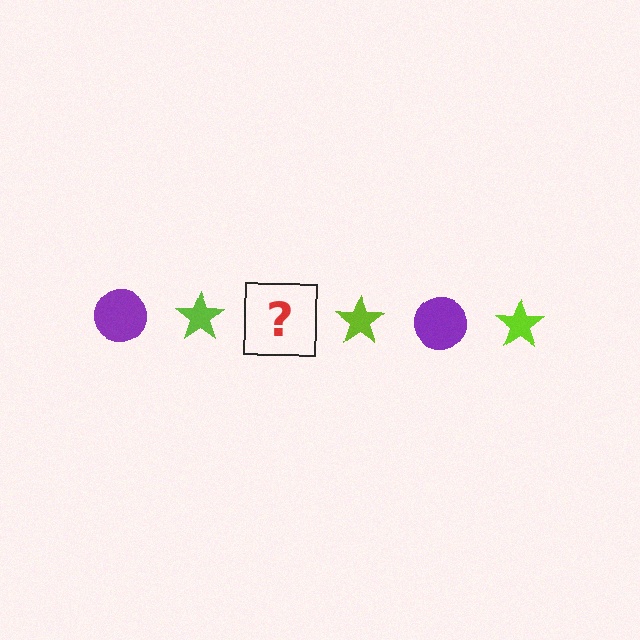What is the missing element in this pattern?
The missing element is a purple circle.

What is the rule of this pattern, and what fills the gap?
The rule is that the pattern alternates between purple circle and lime star. The gap should be filled with a purple circle.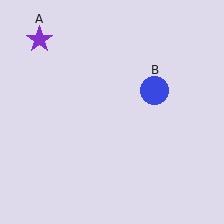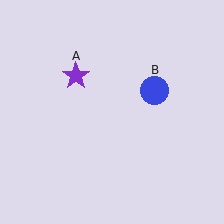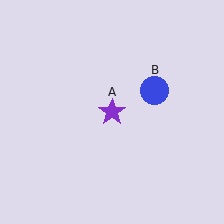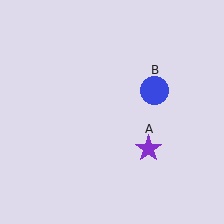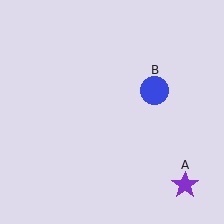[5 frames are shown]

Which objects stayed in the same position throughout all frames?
Blue circle (object B) remained stationary.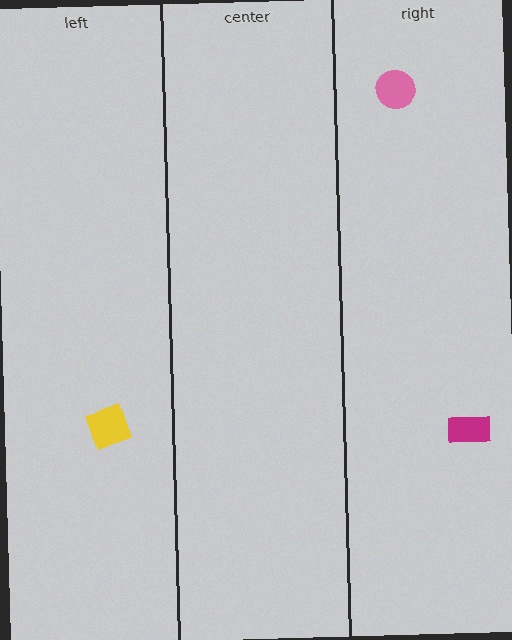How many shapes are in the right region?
2.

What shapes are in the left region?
The yellow diamond.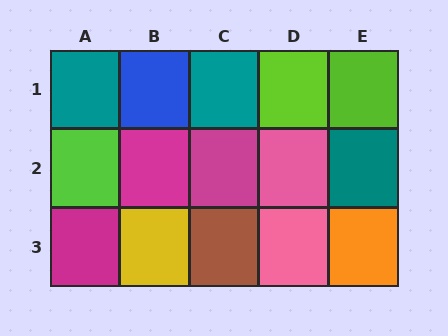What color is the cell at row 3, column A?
Magenta.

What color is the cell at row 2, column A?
Lime.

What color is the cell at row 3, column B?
Yellow.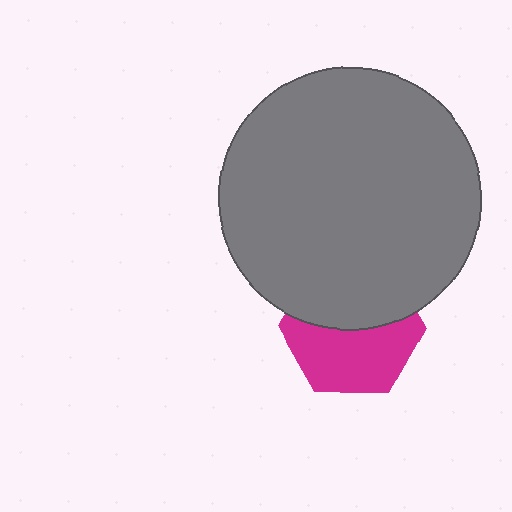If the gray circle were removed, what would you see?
You would see the complete magenta hexagon.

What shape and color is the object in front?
The object in front is a gray circle.